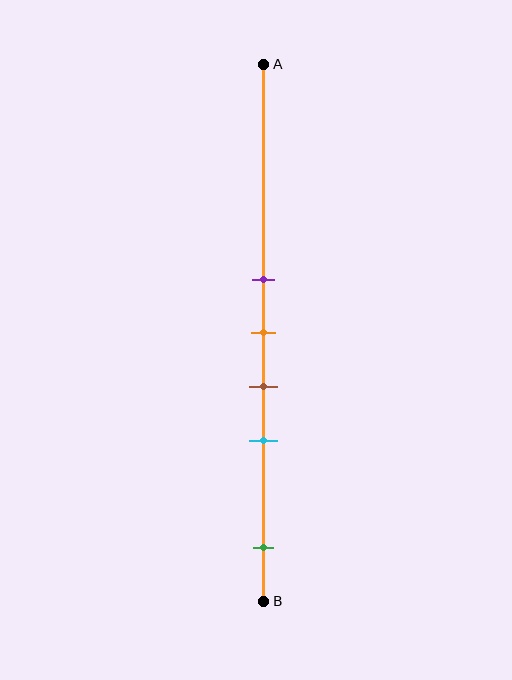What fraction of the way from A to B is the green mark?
The green mark is approximately 90% (0.9) of the way from A to B.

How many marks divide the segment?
There are 5 marks dividing the segment.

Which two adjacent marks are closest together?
The purple and orange marks are the closest adjacent pair.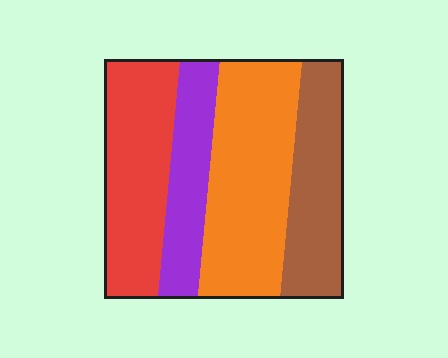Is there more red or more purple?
Red.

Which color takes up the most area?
Orange, at roughly 35%.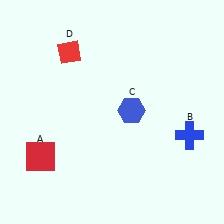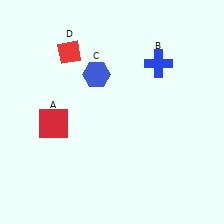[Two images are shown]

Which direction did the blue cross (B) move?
The blue cross (B) moved up.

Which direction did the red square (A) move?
The red square (A) moved up.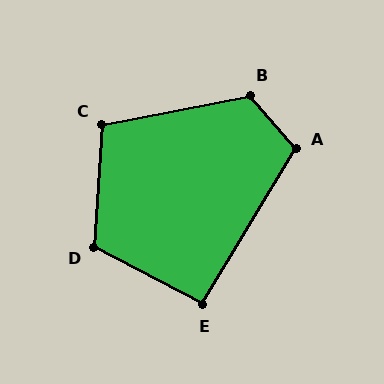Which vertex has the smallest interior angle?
E, at approximately 93 degrees.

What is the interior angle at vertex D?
Approximately 114 degrees (obtuse).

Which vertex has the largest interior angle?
B, at approximately 120 degrees.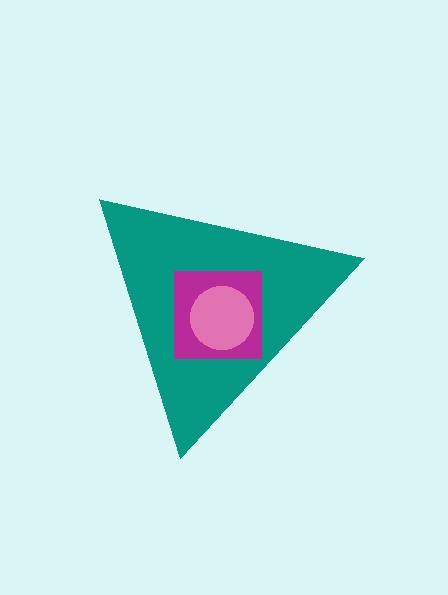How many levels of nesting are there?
3.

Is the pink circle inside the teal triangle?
Yes.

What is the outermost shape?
The teal triangle.